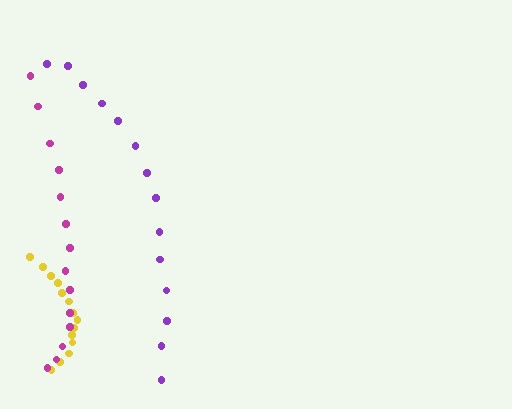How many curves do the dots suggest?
There are 3 distinct paths.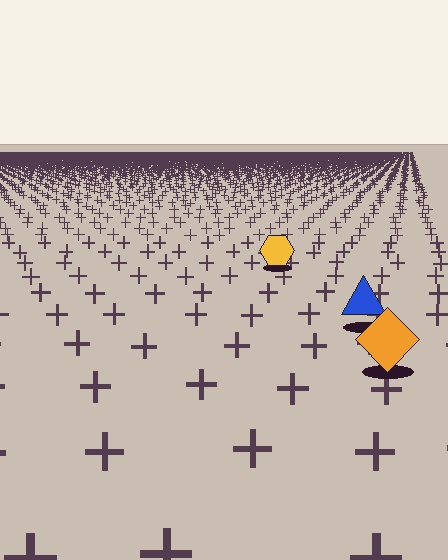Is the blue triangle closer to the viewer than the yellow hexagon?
Yes. The blue triangle is closer — you can tell from the texture gradient: the ground texture is coarser near it.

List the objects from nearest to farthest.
From nearest to farthest: the orange diamond, the blue triangle, the yellow hexagon.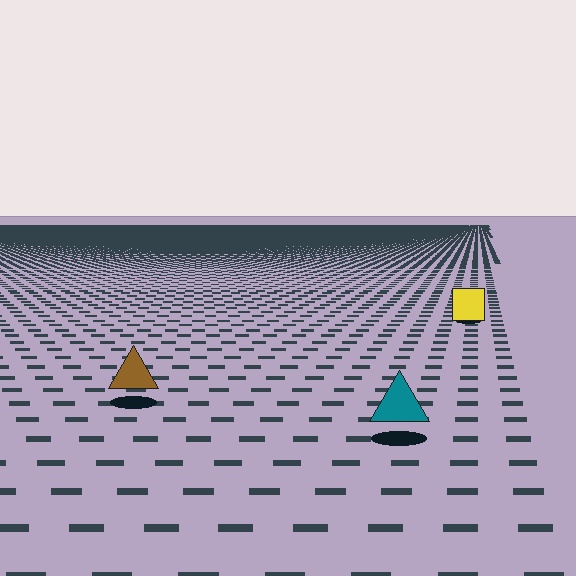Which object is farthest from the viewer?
The yellow square is farthest from the viewer. It appears smaller and the ground texture around it is denser.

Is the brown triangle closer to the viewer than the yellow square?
Yes. The brown triangle is closer — you can tell from the texture gradient: the ground texture is coarser near it.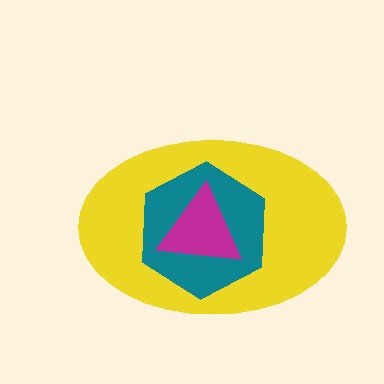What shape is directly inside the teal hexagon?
The magenta triangle.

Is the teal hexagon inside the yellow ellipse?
Yes.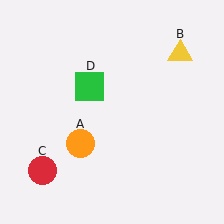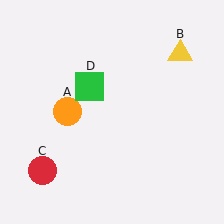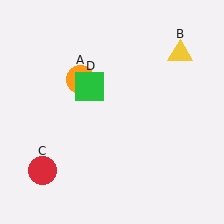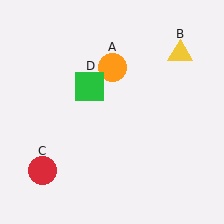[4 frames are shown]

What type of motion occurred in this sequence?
The orange circle (object A) rotated clockwise around the center of the scene.